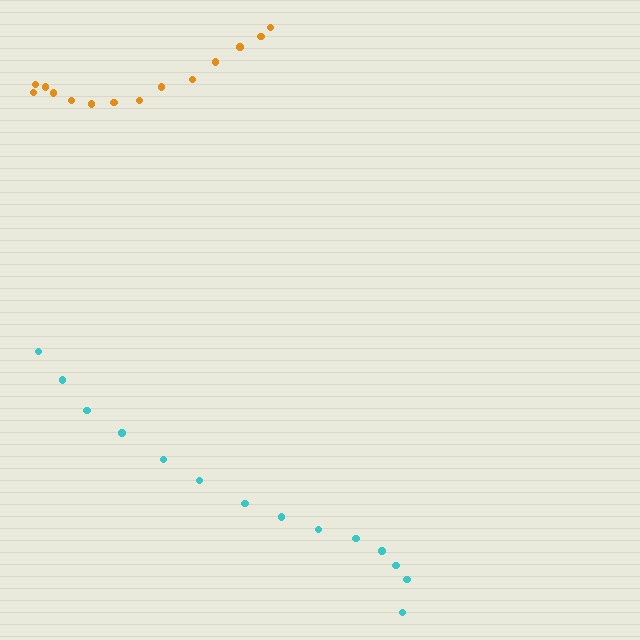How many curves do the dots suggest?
There are 2 distinct paths.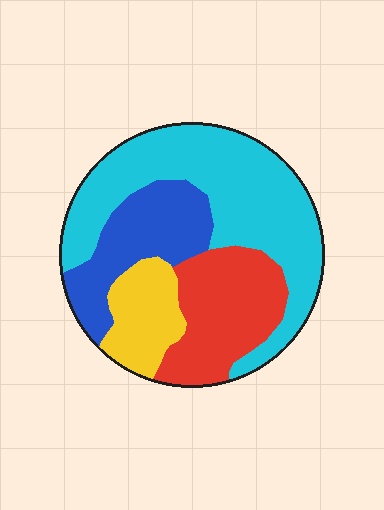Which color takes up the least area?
Yellow, at roughly 15%.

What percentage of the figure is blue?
Blue covers 20% of the figure.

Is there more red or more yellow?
Red.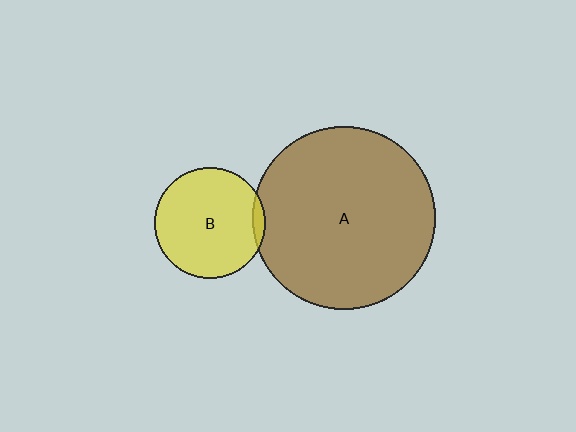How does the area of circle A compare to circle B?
Approximately 2.7 times.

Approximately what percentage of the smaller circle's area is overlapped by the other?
Approximately 5%.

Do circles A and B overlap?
Yes.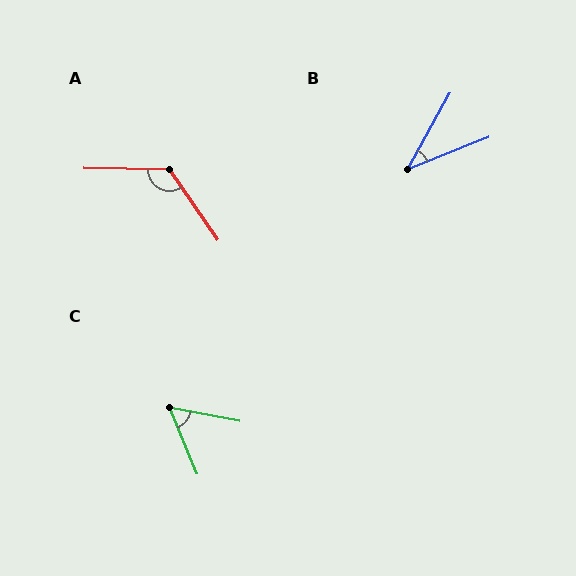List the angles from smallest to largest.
B (40°), C (57°), A (126°).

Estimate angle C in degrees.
Approximately 57 degrees.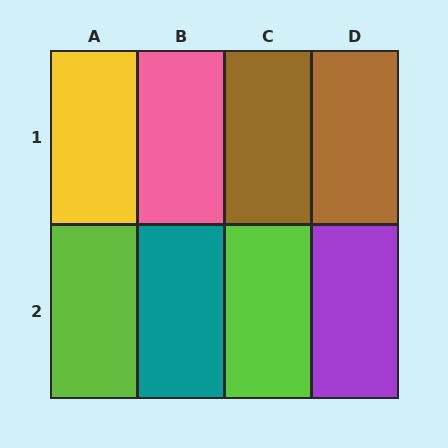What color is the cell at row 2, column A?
Lime.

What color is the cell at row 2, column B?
Teal.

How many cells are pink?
1 cell is pink.